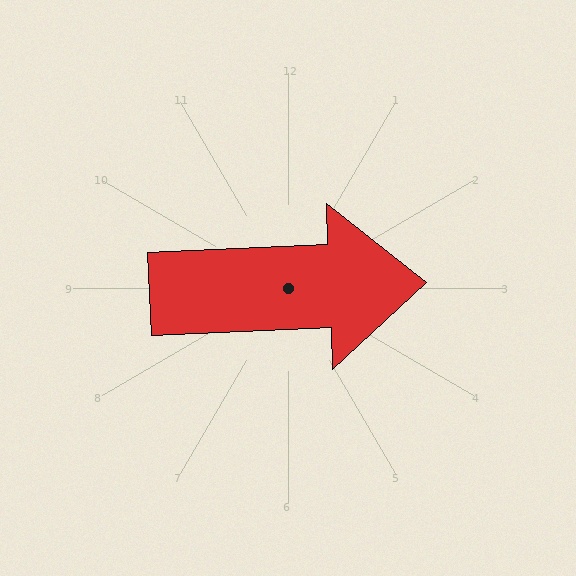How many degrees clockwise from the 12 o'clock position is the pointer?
Approximately 88 degrees.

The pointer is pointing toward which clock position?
Roughly 3 o'clock.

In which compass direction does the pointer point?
East.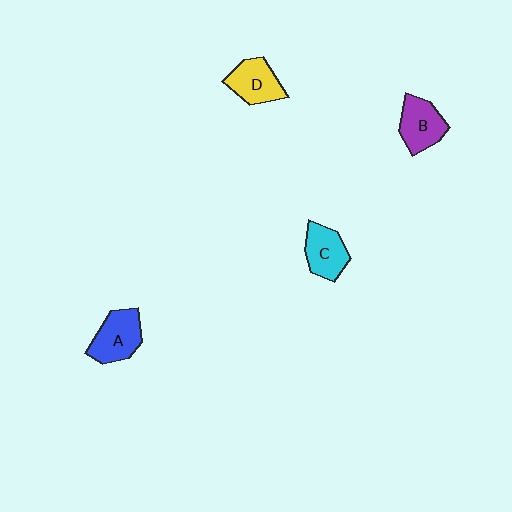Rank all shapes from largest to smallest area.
From largest to smallest: A (blue), B (purple), D (yellow), C (cyan).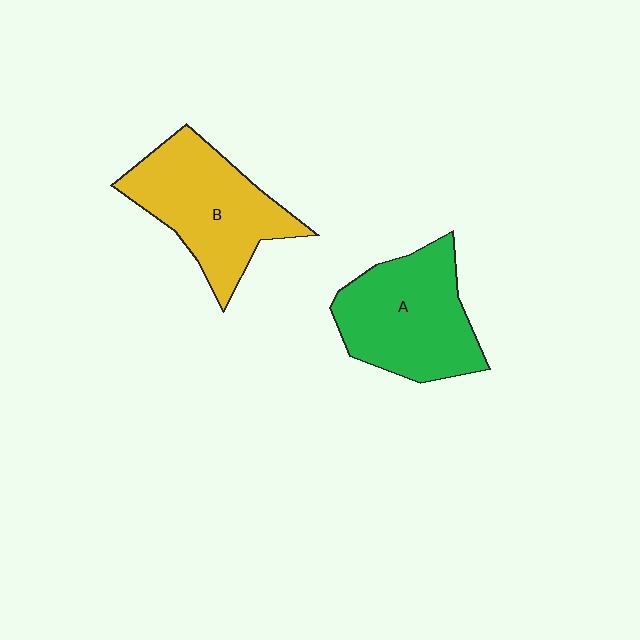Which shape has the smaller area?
Shape A (green).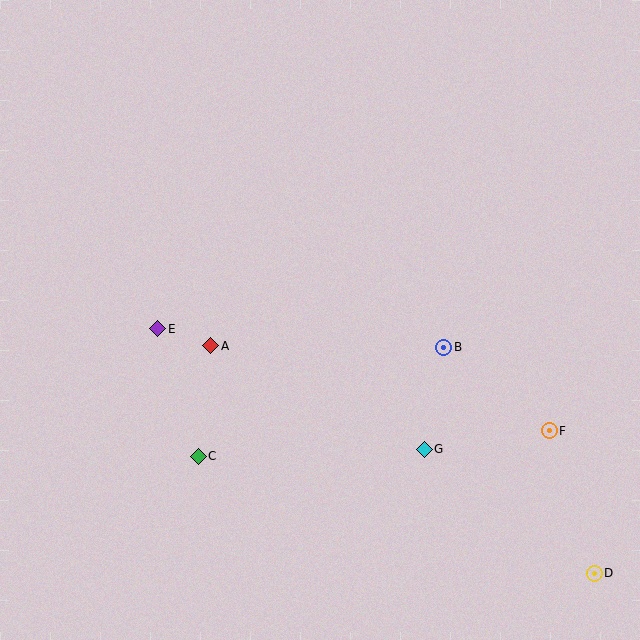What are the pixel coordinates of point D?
Point D is at (594, 573).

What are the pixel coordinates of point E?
Point E is at (158, 329).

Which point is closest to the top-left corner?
Point E is closest to the top-left corner.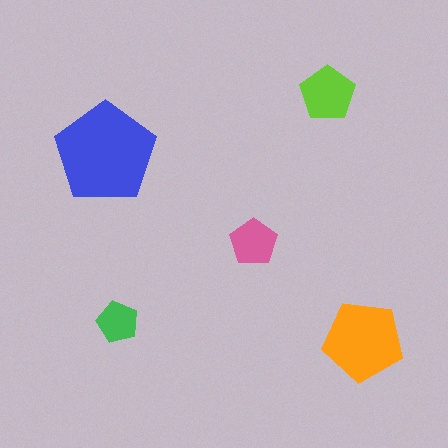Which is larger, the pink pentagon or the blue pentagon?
The blue one.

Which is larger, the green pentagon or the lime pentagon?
The lime one.